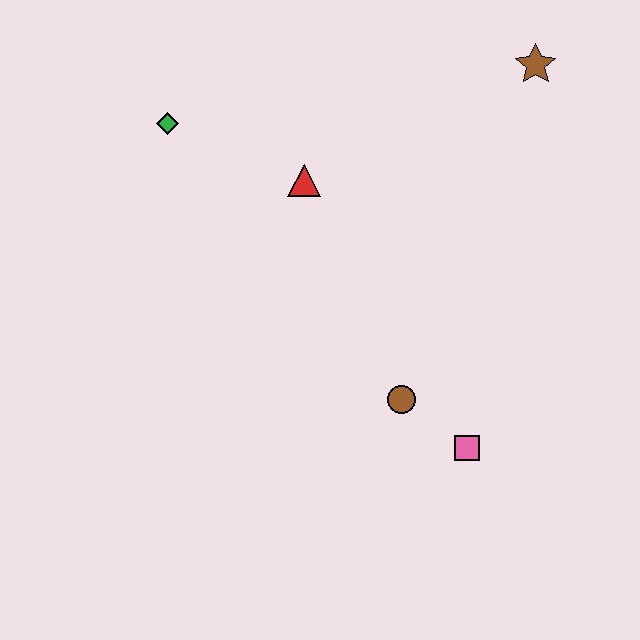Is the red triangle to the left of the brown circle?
Yes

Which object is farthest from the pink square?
The green diamond is farthest from the pink square.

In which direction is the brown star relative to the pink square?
The brown star is above the pink square.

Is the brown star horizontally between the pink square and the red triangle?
No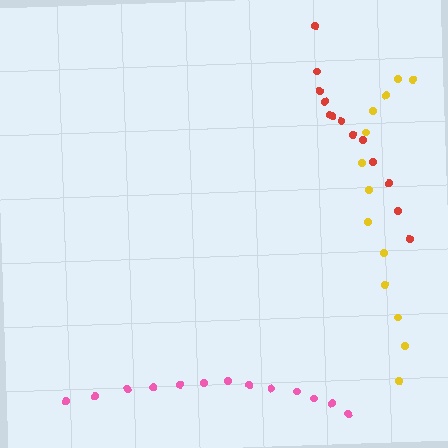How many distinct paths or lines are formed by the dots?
There are 3 distinct paths.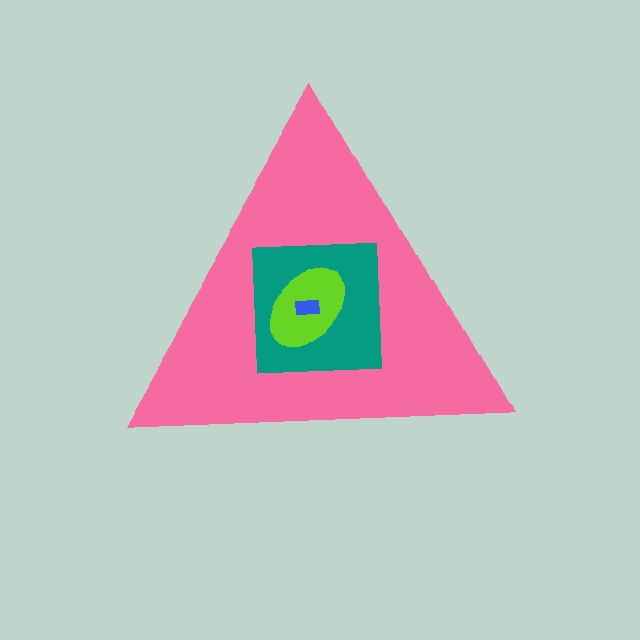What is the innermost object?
The blue rectangle.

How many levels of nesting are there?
4.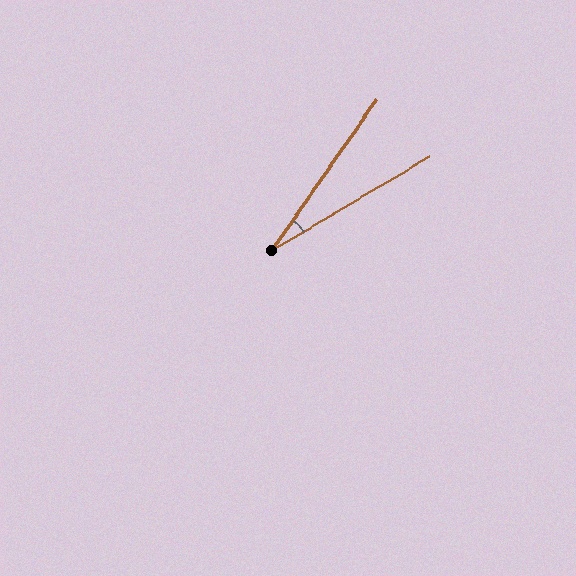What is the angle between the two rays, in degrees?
Approximately 25 degrees.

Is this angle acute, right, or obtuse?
It is acute.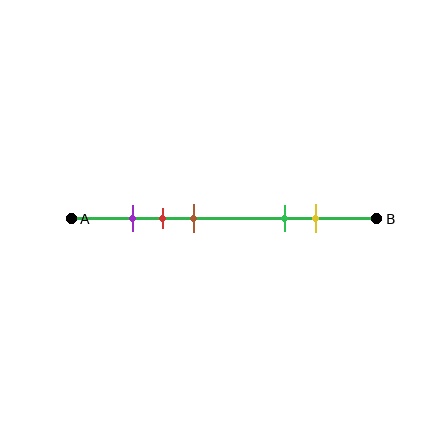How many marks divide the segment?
There are 5 marks dividing the segment.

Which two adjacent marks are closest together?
The purple and red marks are the closest adjacent pair.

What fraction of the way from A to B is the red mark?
The red mark is approximately 30% (0.3) of the way from A to B.